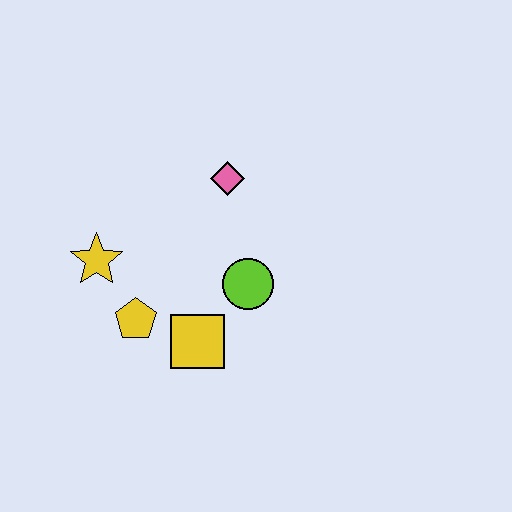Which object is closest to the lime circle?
The yellow square is closest to the lime circle.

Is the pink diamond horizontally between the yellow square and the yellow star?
No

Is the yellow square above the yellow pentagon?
No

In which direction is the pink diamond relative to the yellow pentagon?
The pink diamond is above the yellow pentagon.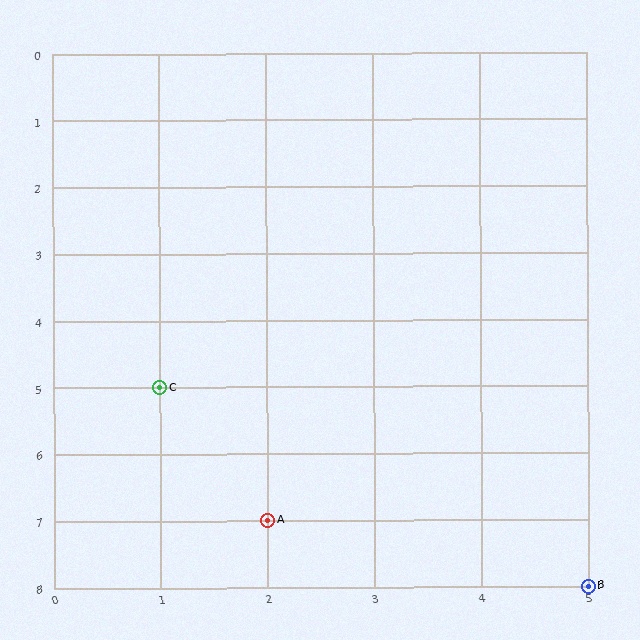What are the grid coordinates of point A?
Point A is at grid coordinates (2, 7).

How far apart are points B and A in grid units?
Points B and A are 3 columns and 1 row apart (about 3.2 grid units diagonally).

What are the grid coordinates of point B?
Point B is at grid coordinates (5, 8).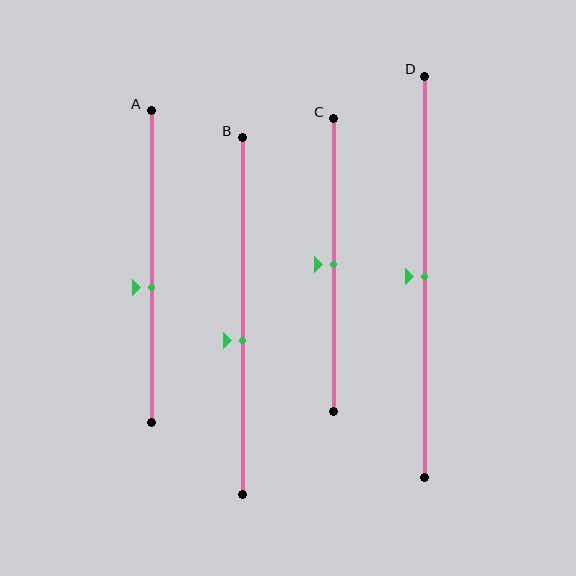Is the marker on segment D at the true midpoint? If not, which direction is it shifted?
Yes, the marker on segment D is at the true midpoint.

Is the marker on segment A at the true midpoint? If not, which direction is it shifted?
No, the marker on segment A is shifted downward by about 7% of the segment length.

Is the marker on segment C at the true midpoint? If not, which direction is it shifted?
Yes, the marker on segment C is at the true midpoint.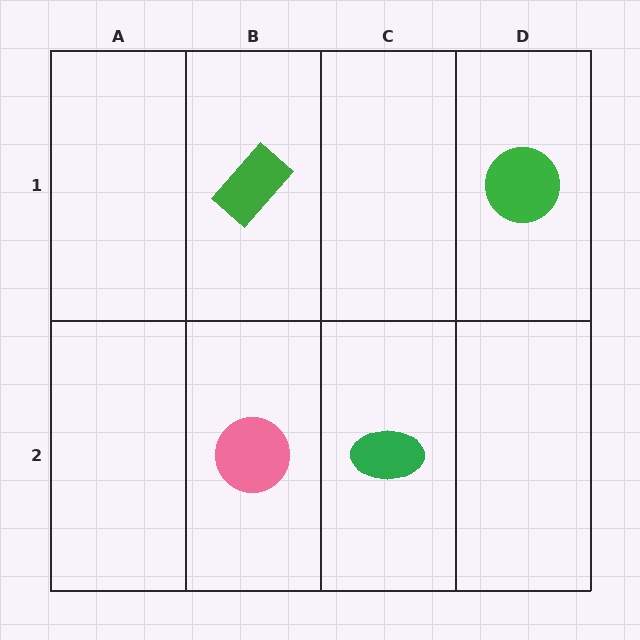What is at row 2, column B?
A pink circle.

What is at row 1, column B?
A green rectangle.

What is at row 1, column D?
A green circle.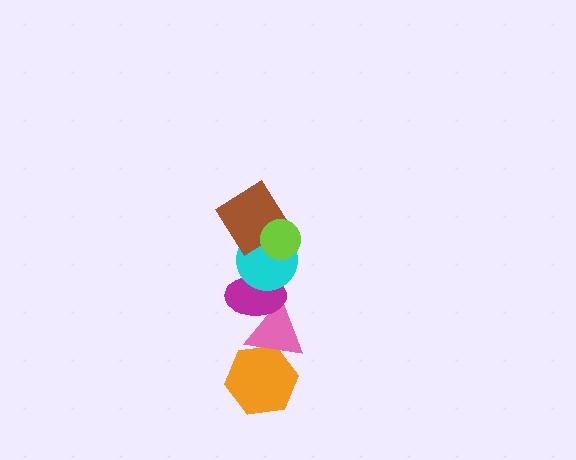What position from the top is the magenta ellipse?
The magenta ellipse is 4th from the top.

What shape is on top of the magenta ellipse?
The cyan circle is on top of the magenta ellipse.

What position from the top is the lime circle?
The lime circle is 1st from the top.